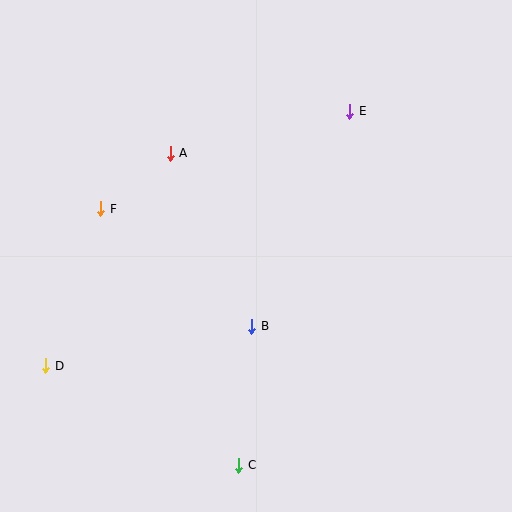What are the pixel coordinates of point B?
Point B is at (252, 326).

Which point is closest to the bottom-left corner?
Point D is closest to the bottom-left corner.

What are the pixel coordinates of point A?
Point A is at (170, 153).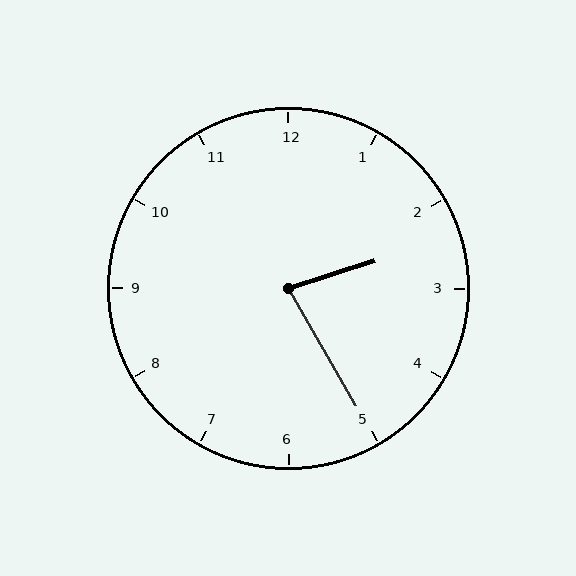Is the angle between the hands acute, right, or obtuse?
It is acute.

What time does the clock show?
2:25.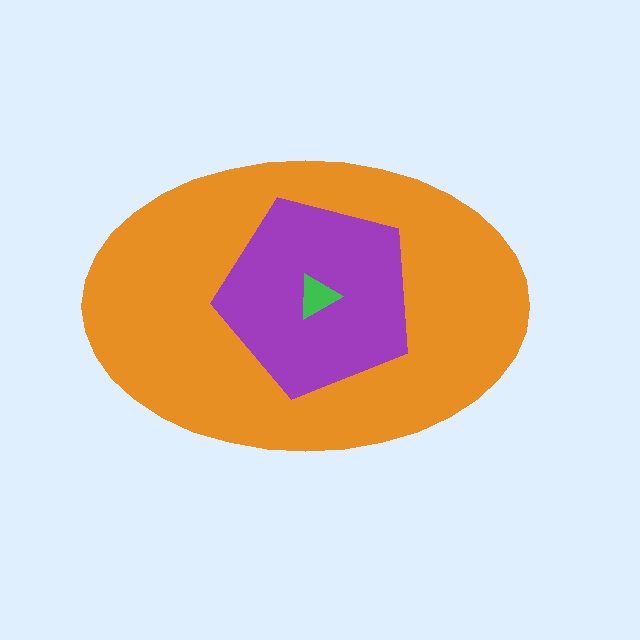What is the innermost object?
The green triangle.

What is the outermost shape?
The orange ellipse.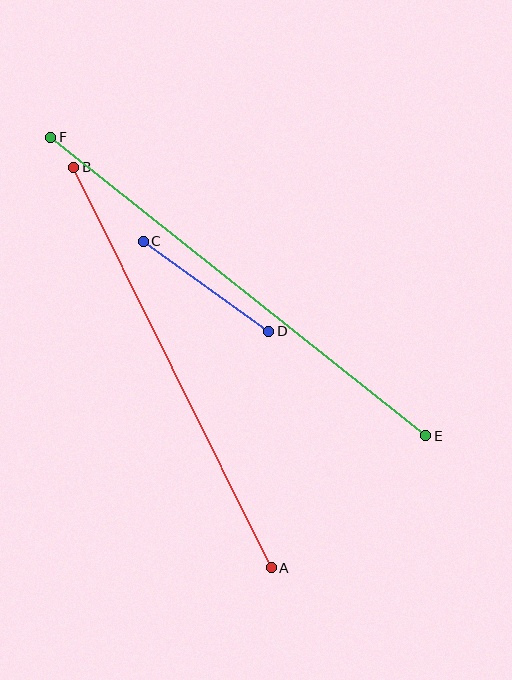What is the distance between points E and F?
The distance is approximately 479 pixels.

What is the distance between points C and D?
The distance is approximately 155 pixels.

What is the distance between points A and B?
The distance is approximately 446 pixels.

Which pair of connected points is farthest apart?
Points E and F are farthest apart.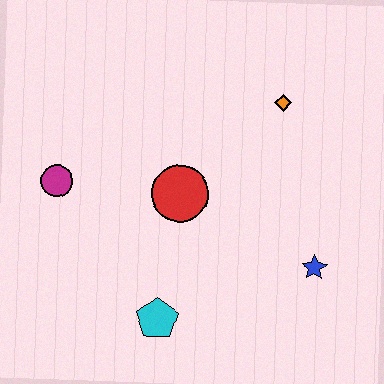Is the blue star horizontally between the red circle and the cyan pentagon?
No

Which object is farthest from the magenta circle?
The blue star is farthest from the magenta circle.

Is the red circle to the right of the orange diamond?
No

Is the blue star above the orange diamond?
No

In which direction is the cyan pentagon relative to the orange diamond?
The cyan pentagon is below the orange diamond.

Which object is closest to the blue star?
The red circle is closest to the blue star.